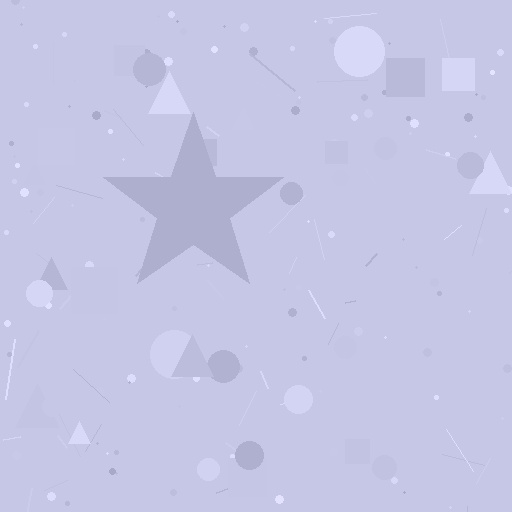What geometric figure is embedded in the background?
A star is embedded in the background.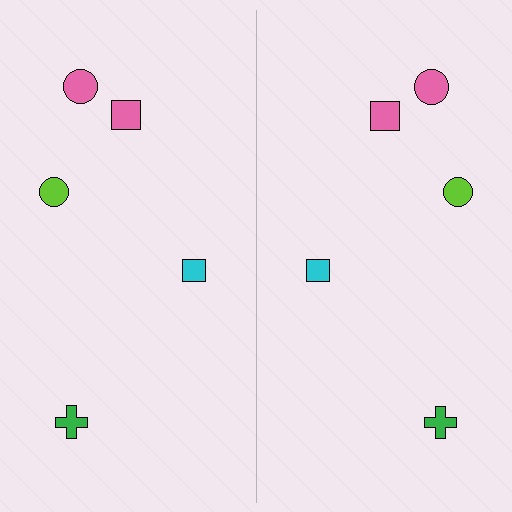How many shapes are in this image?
There are 10 shapes in this image.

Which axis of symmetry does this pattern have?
The pattern has a vertical axis of symmetry running through the center of the image.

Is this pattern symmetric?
Yes, this pattern has bilateral (reflection) symmetry.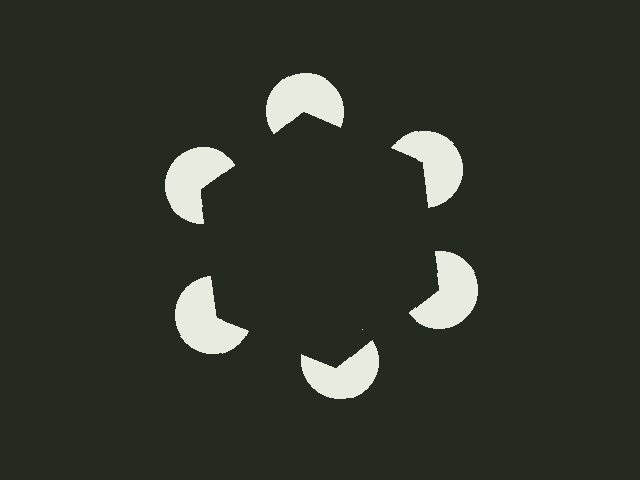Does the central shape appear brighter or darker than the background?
It typically appears slightly darker than the background, even though no actual brightness change is drawn.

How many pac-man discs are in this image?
There are 6 — one at each vertex of the illusory hexagon.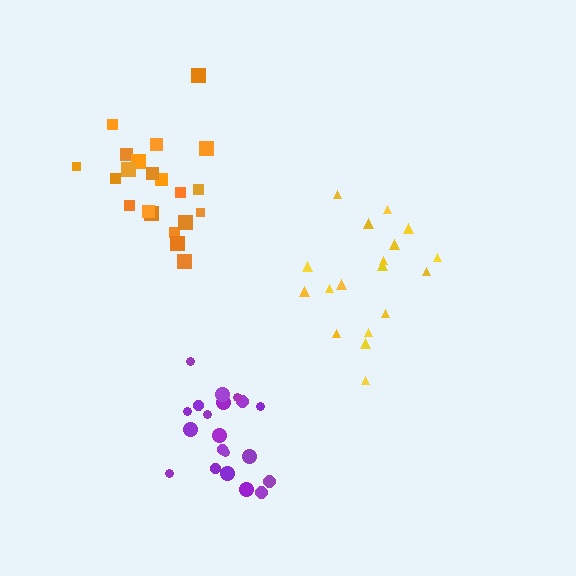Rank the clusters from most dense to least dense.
orange, purple, yellow.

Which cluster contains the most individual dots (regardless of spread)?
Orange (23).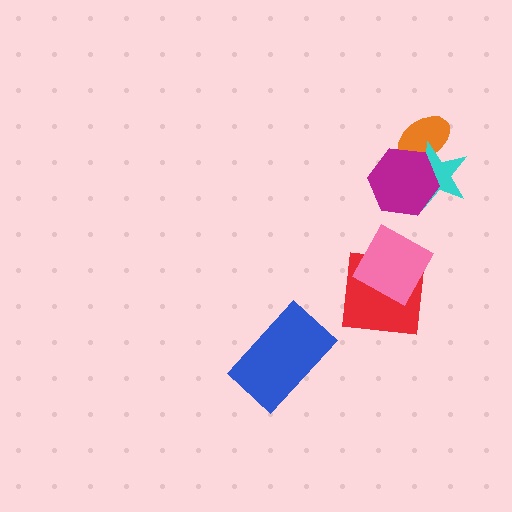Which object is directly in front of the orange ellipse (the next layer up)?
The cyan star is directly in front of the orange ellipse.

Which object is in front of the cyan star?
The magenta hexagon is in front of the cyan star.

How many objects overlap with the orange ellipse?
2 objects overlap with the orange ellipse.